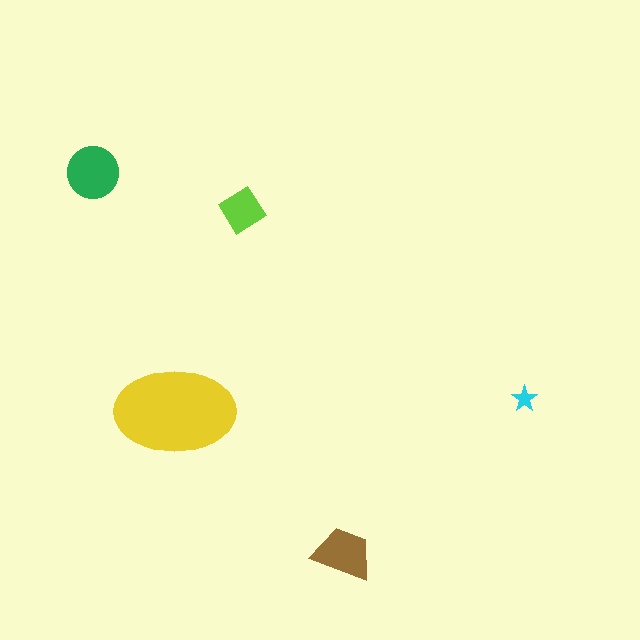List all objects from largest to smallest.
The yellow ellipse, the green circle, the brown trapezoid, the lime diamond, the cyan star.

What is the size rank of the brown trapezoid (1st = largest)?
3rd.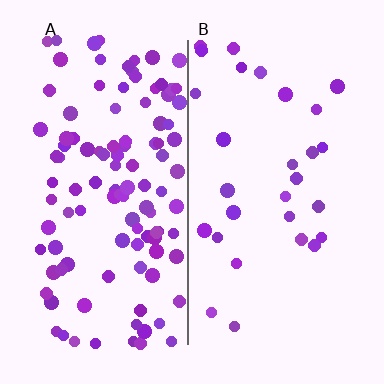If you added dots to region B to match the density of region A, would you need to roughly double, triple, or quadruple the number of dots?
Approximately quadruple.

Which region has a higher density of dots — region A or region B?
A (the left).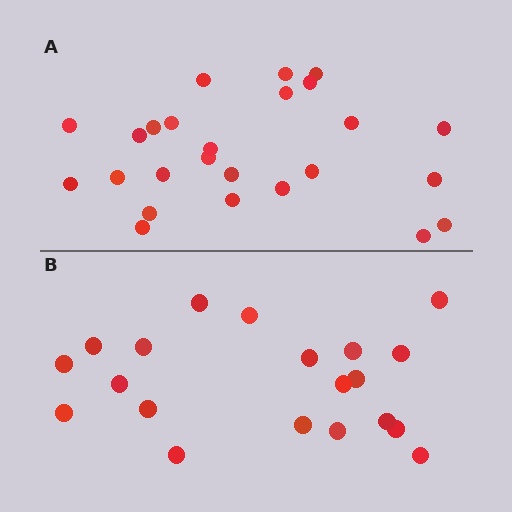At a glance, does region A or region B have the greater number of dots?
Region A (the top region) has more dots.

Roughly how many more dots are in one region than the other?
Region A has about 5 more dots than region B.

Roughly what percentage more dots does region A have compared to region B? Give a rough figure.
About 25% more.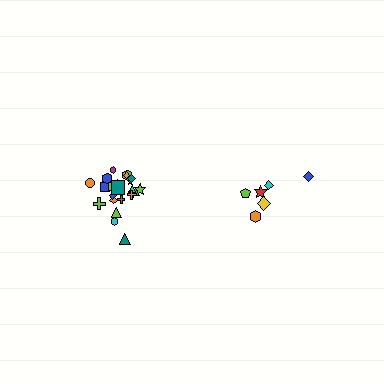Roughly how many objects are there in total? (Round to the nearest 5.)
Roughly 30 objects in total.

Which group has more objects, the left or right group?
The left group.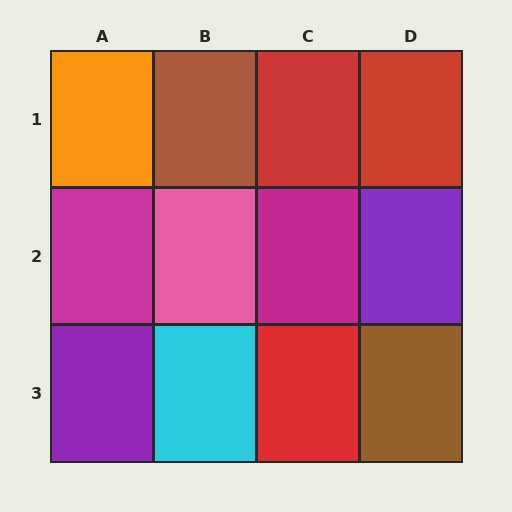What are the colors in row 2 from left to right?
Magenta, pink, magenta, purple.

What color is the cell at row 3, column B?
Cyan.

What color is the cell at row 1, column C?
Red.